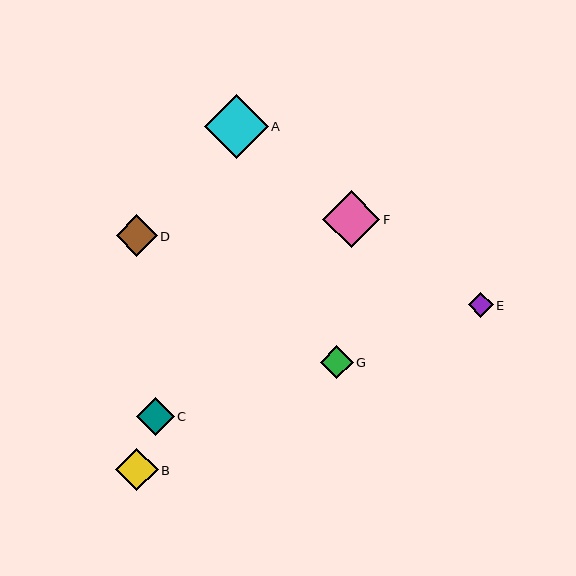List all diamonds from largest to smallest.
From largest to smallest: A, F, B, D, C, G, E.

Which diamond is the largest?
Diamond A is the largest with a size of approximately 64 pixels.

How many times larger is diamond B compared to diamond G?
Diamond B is approximately 1.3 times the size of diamond G.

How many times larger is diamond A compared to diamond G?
Diamond A is approximately 2.0 times the size of diamond G.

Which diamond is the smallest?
Diamond E is the smallest with a size of approximately 25 pixels.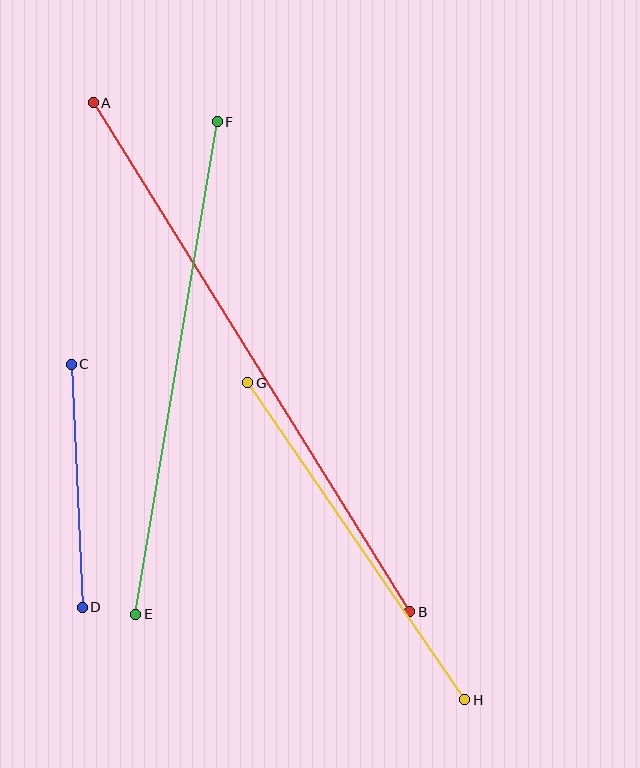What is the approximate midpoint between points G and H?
The midpoint is at approximately (356, 541) pixels.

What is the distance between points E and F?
The distance is approximately 499 pixels.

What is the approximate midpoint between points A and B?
The midpoint is at approximately (252, 357) pixels.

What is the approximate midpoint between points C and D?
The midpoint is at approximately (77, 486) pixels.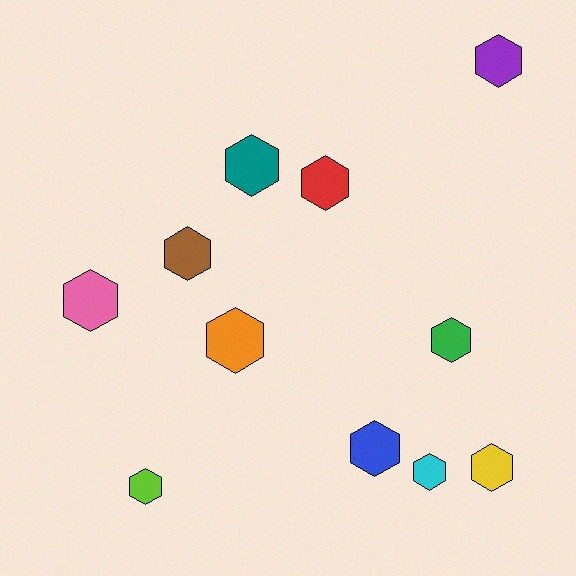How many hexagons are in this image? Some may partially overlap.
There are 11 hexagons.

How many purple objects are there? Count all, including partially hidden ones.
There is 1 purple object.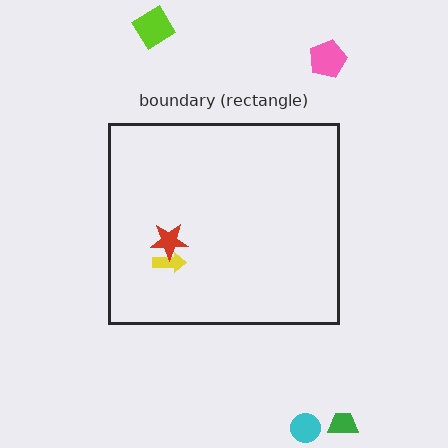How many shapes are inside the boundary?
2 inside, 4 outside.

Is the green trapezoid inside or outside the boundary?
Outside.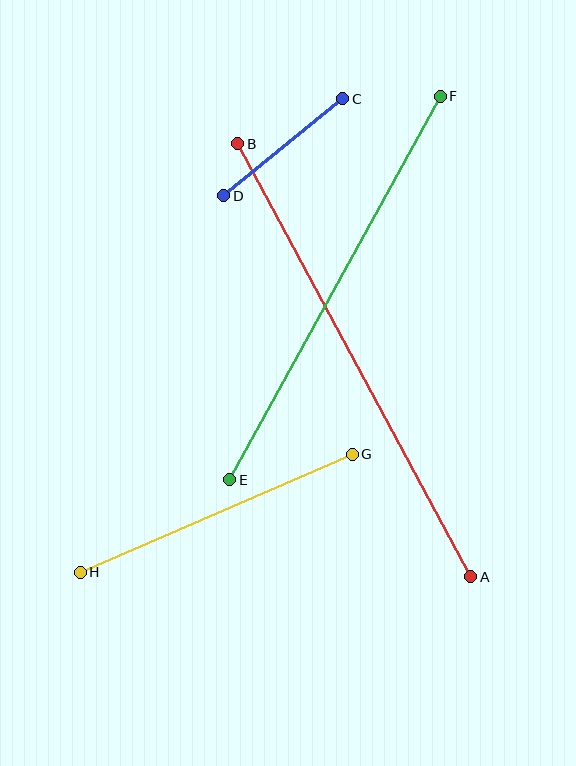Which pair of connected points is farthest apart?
Points A and B are farthest apart.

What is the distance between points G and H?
The distance is approximately 296 pixels.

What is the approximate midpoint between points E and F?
The midpoint is at approximately (335, 288) pixels.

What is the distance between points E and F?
The distance is approximately 437 pixels.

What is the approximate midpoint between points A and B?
The midpoint is at approximately (354, 360) pixels.